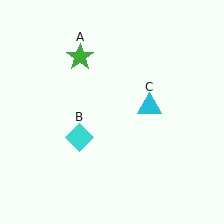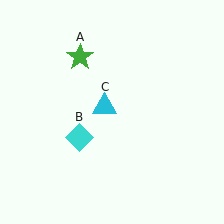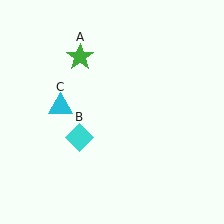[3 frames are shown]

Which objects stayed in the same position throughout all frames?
Green star (object A) and cyan diamond (object B) remained stationary.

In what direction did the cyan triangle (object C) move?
The cyan triangle (object C) moved left.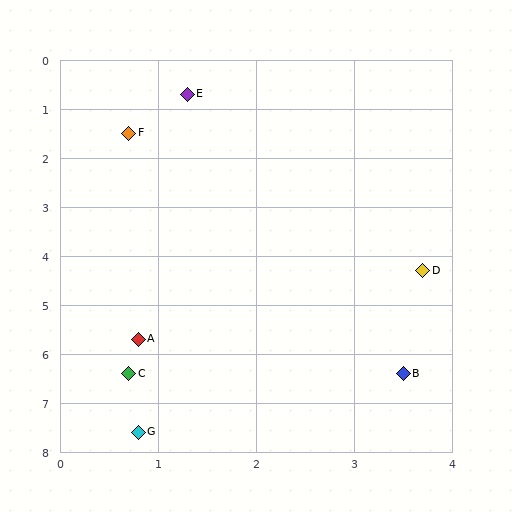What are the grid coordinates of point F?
Point F is at approximately (0.7, 1.5).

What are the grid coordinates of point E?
Point E is at approximately (1.3, 0.7).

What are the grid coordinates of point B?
Point B is at approximately (3.5, 6.4).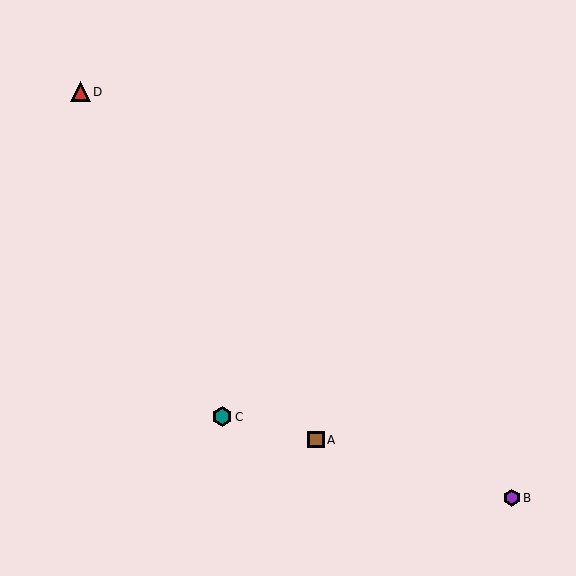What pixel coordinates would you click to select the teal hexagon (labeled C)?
Click at (222, 417) to select the teal hexagon C.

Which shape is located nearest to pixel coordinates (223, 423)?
The teal hexagon (labeled C) at (222, 417) is nearest to that location.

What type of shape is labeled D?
Shape D is a red triangle.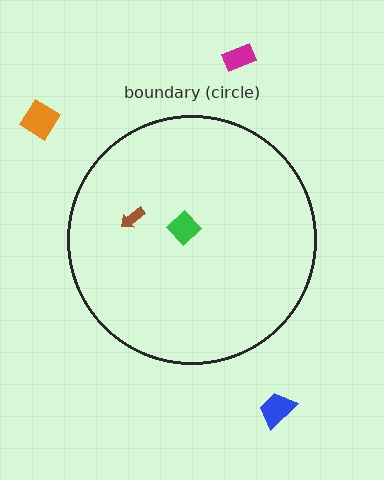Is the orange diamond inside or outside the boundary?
Outside.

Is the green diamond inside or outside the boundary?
Inside.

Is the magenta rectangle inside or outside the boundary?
Outside.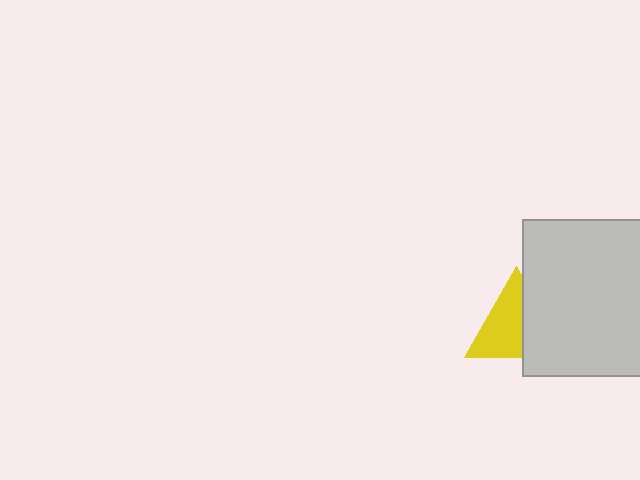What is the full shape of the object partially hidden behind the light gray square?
The partially hidden object is a yellow triangle.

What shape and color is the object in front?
The object in front is a light gray square.